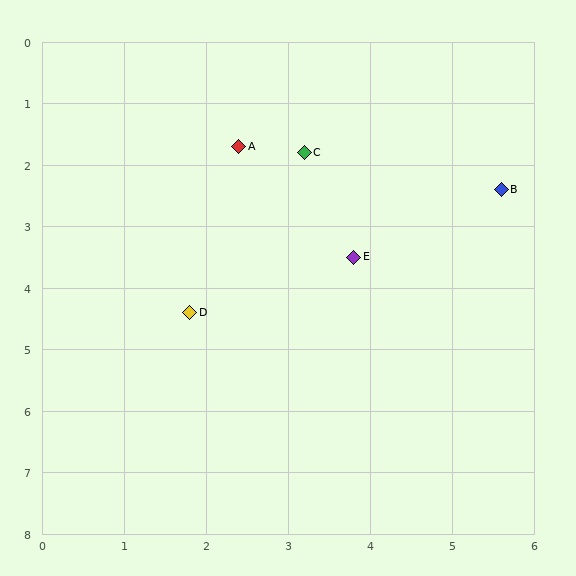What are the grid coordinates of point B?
Point B is at approximately (5.6, 2.4).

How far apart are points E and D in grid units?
Points E and D are about 2.2 grid units apart.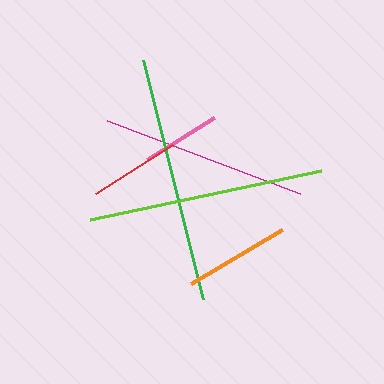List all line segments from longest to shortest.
From longest to shortest: green, lime, magenta, orange, red, pink.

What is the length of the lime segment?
The lime segment is approximately 237 pixels long.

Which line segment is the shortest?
The pink line is the shortest at approximately 79 pixels.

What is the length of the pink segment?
The pink segment is approximately 79 pixels long.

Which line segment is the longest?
The green line is the longest at approximately 246 pixels.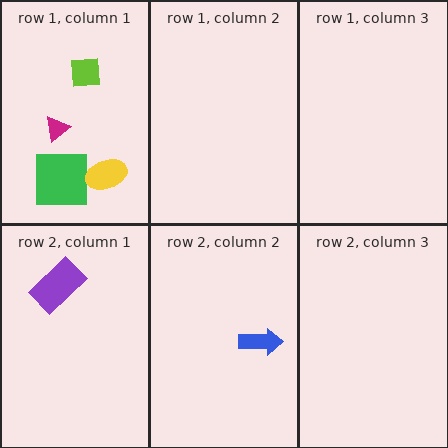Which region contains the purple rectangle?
The row 2, column 1 region.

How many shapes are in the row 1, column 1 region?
4.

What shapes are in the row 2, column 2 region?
The blue arrow.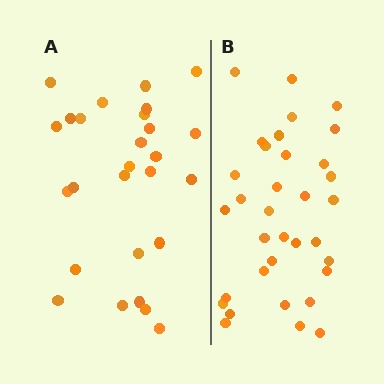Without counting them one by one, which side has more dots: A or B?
Region B (the right region) has more dots.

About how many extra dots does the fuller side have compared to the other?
Region B has roughly 8 or so more dots than region A.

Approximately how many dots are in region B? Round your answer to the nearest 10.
About 30 dots. (The exact count is 34, which rounds to 30.)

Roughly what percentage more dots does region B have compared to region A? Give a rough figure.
About 25% more.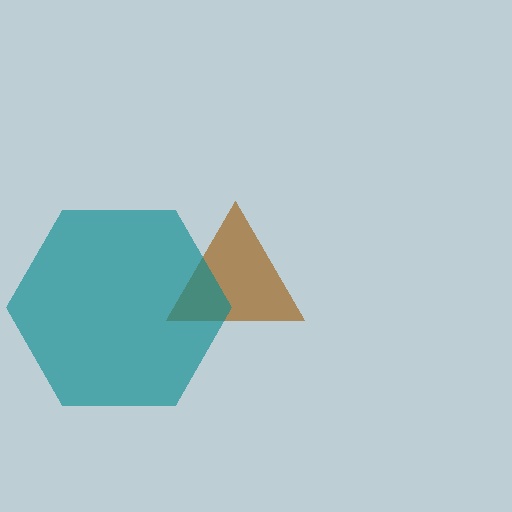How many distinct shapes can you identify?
There are 2 distinct shapes: a brown triangle, a teal hexagon.